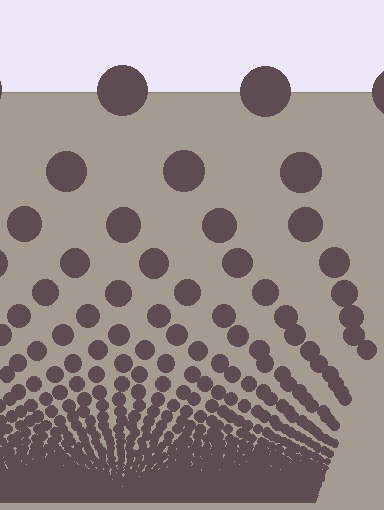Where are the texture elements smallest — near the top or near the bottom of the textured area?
Near the bottom.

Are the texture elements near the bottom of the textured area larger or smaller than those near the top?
Smaller. The gradient is inverted — elements near the bottom are smaller and denser.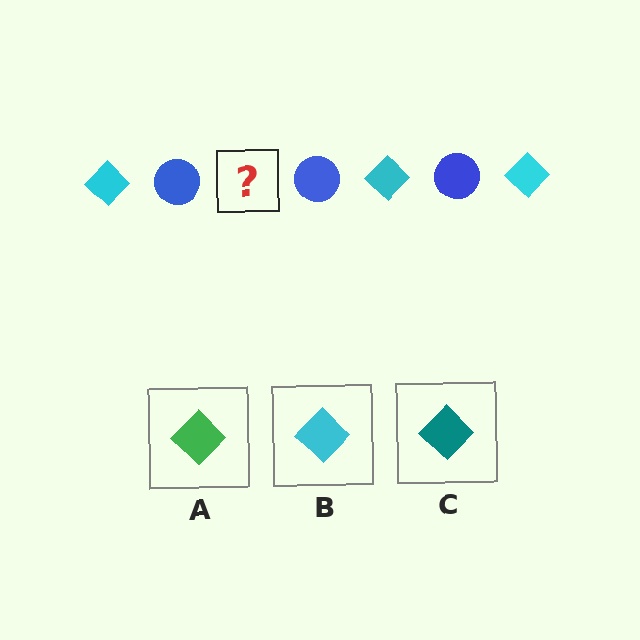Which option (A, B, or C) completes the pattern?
B.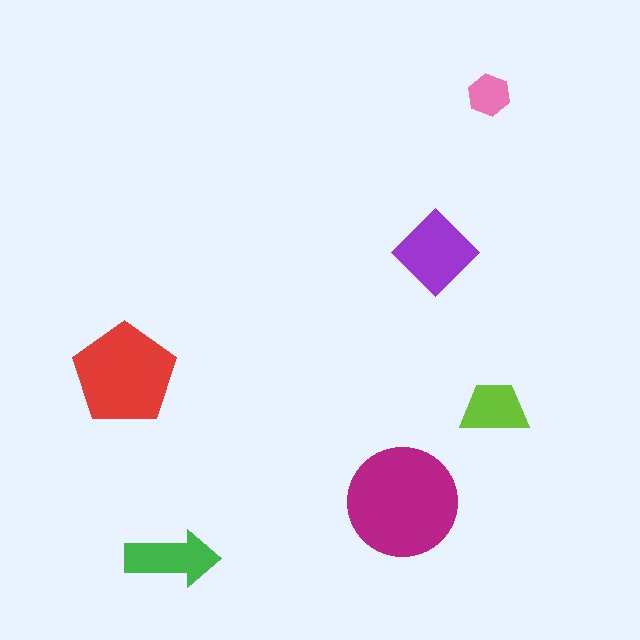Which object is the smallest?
The pink hexagon.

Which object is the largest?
The magenta circle.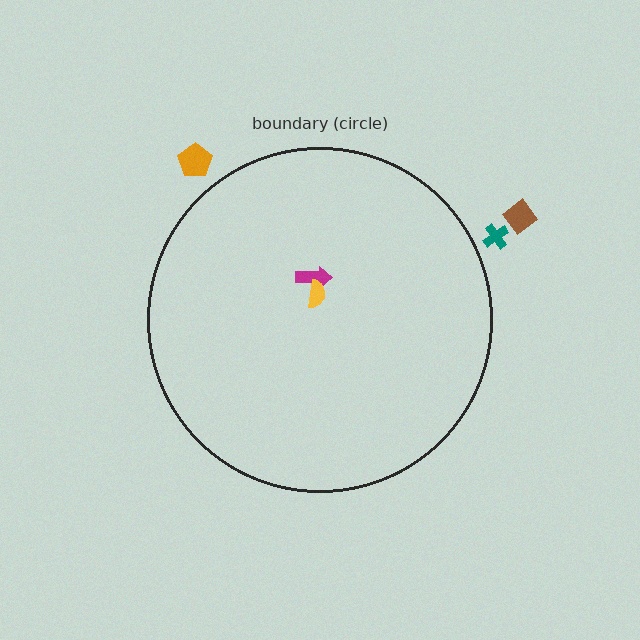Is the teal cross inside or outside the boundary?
Outside.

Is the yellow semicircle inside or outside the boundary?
Inside.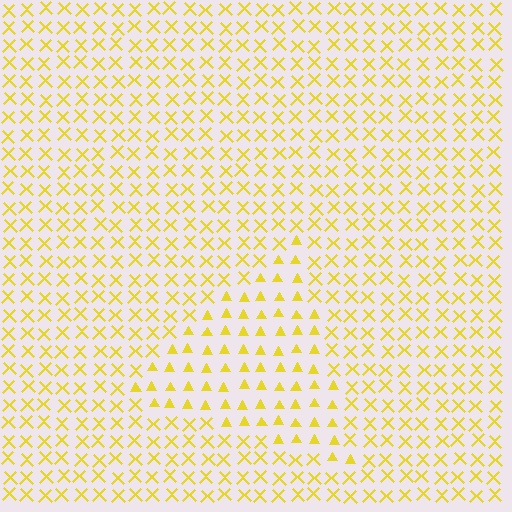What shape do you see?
I see a triangle.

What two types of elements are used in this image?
The image uses triangles inside the triangle region and X marks outside it.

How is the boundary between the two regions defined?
The boundary is defined by a change in element shape: triangles inside vs. X marks outside. All elements share the same color and spacing.